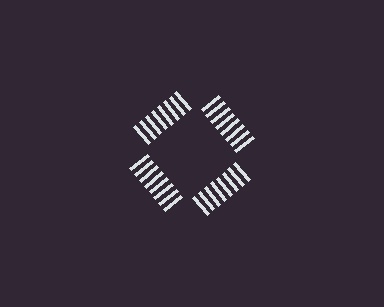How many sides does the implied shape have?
4 sides — the line-ends trace a square.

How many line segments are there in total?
32 — 8 along each of the 4 edges.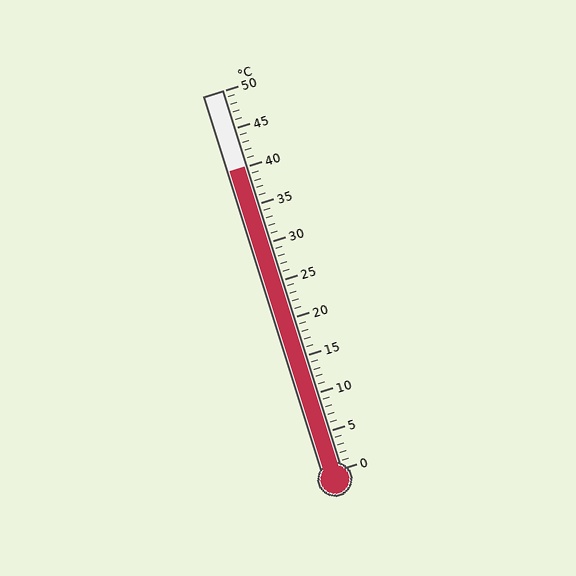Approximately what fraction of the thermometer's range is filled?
The thermometer is filled to approximately 80% of its range.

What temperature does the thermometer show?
The thermometer shows approximately 40°C.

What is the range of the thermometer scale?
The thermometer scale ranges from 0°C to 50°C.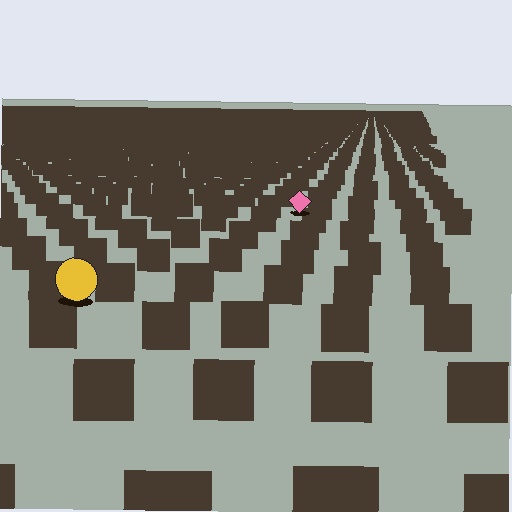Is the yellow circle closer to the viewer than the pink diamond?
Yes. The yellow circle is closer — you can tell from the texture gradient: the ground texture is coarser near it.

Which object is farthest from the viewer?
The pink diamond is farthest from the viewer. It appears smaller and the ground texture around it is denser.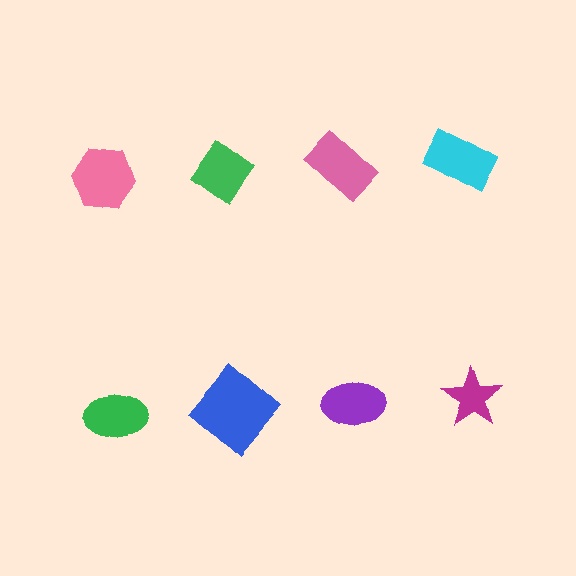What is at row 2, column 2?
A blue diamond.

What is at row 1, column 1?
A pink hexagon.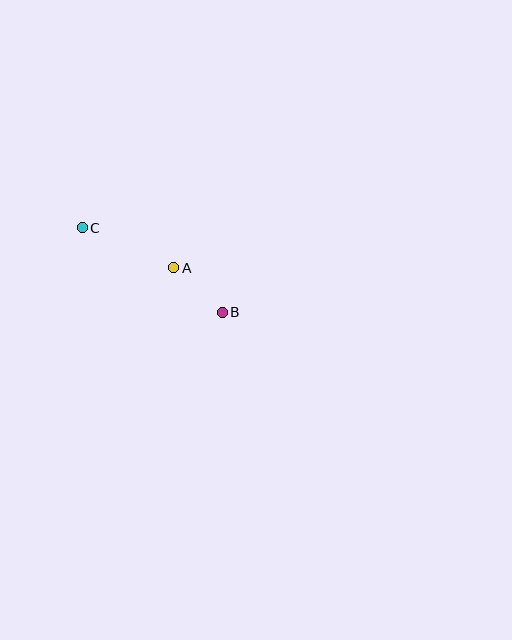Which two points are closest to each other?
Points A and B are closest to each other.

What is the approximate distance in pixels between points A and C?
The distance between A and C is approximately 100 pixels.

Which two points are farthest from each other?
Points B and C are farthest from each other.